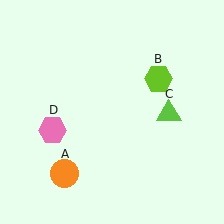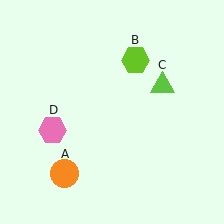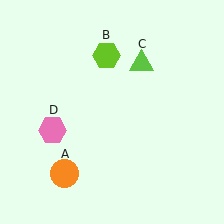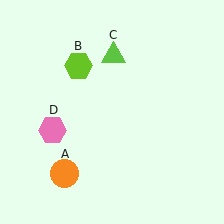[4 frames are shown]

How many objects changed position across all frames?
2 objects changed position: lime hexagon (object B), lime triangle (object C).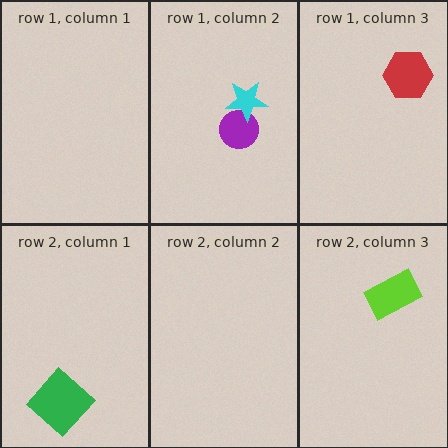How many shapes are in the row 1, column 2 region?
2.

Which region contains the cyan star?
The row 1, column 2 region.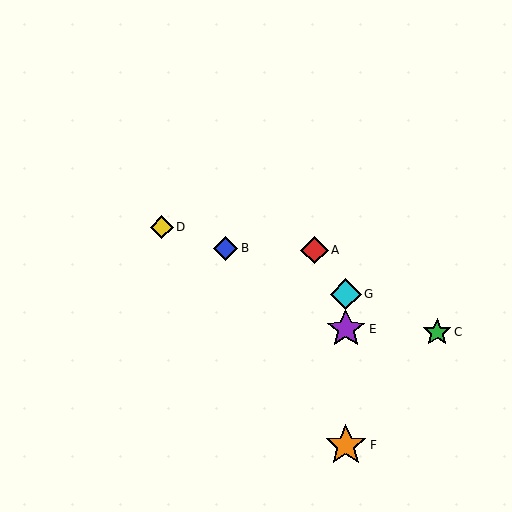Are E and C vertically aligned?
No, E is at x≈346 and C is at x≈437.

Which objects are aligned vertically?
Objects E, F, G are aligned vertically.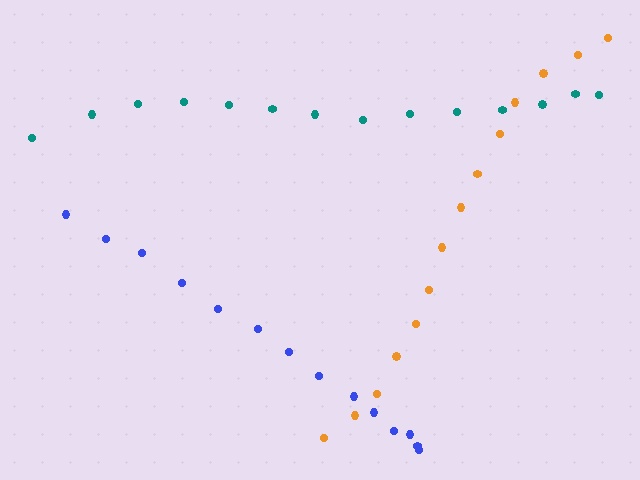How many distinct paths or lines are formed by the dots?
There are 3 distinct paths.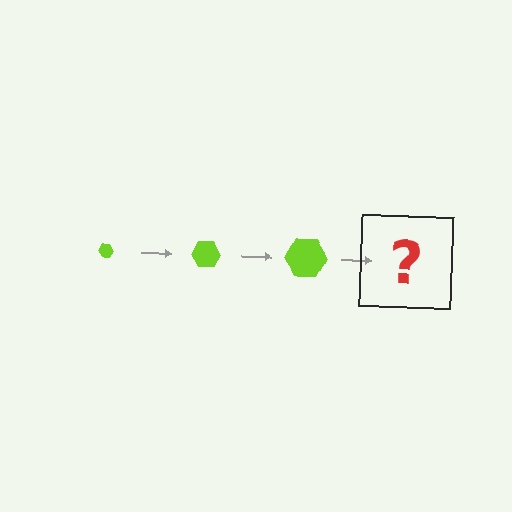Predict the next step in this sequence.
The next step is a lime hexagon, larger than the previous one.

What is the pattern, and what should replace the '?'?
The pattern is that the hexagon gets progressively larger each step. The '?' should be a lime hexagon, larger than the previous one.